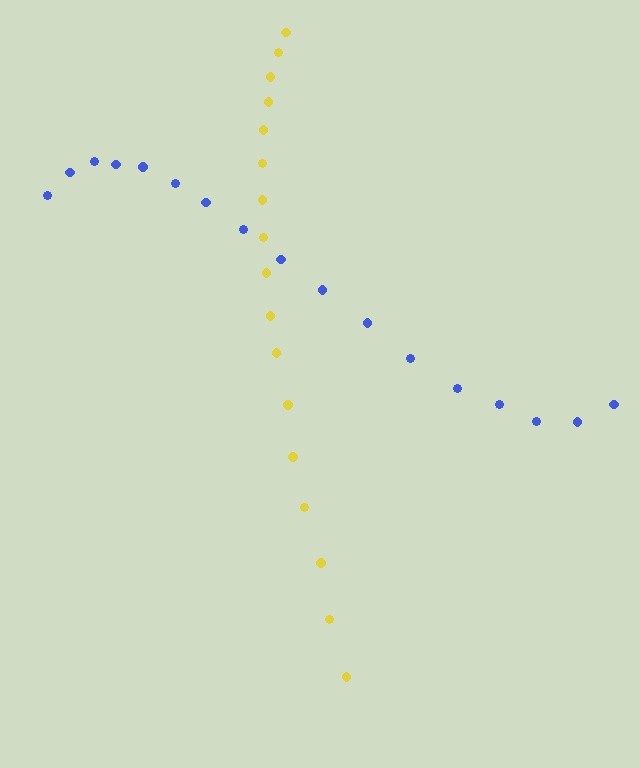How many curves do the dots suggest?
There are 2 distinct paths.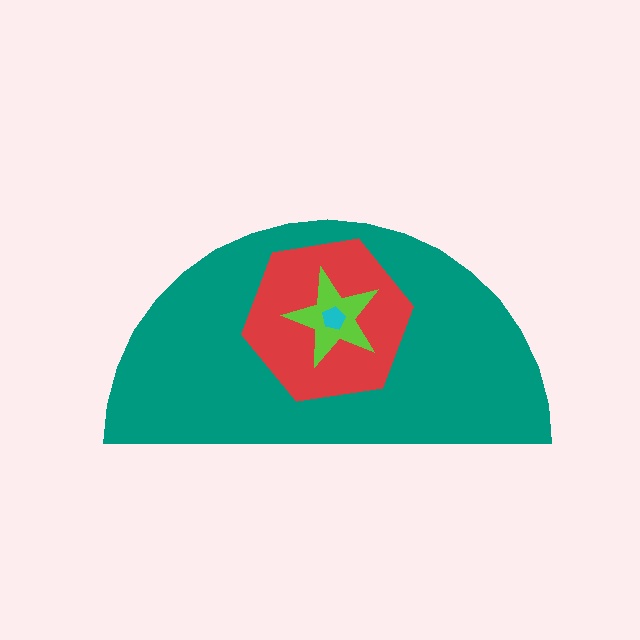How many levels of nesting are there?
4.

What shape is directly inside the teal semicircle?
The red hexagon.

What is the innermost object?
The cyan pentagon.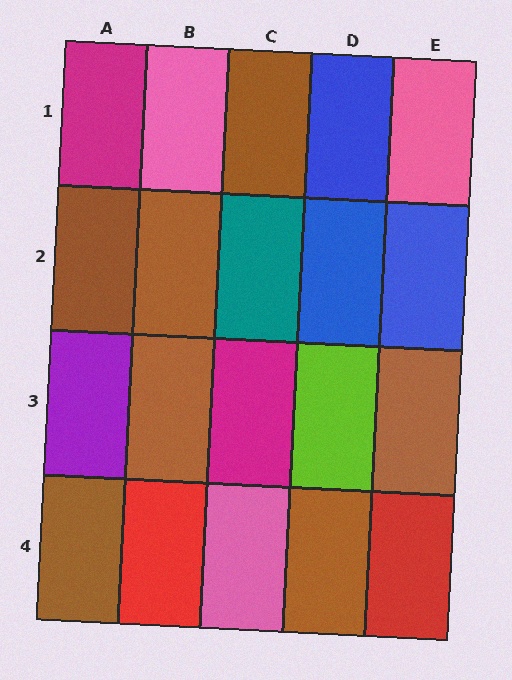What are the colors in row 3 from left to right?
Purple, brown, magenta, lime, brown.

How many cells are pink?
3 cells are pink.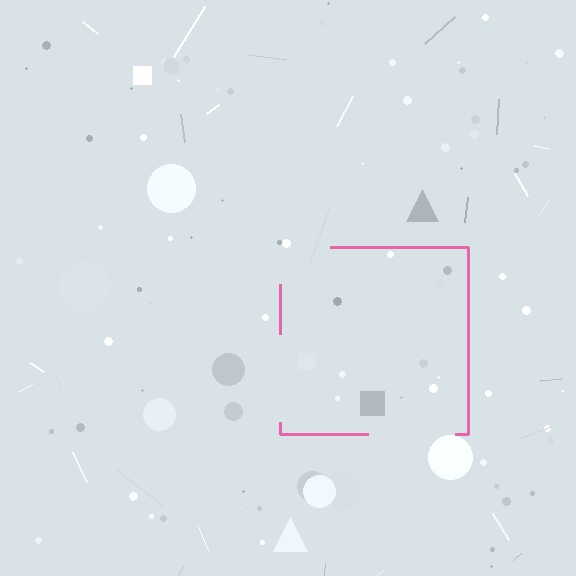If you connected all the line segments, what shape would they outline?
They would outline a square.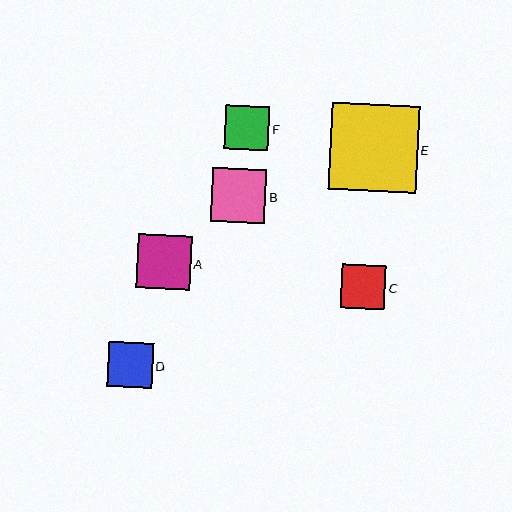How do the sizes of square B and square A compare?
Square B and square A are approximately the same size.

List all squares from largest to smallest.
From largest to smallest: E, B, A, D, C, F.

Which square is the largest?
Square E is the largest with a size of approximately 87 pixels.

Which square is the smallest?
Square F is the smallest with a size of approximately 44 pixels.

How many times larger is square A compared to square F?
Square A is approximately 1.2 times the size of square F.